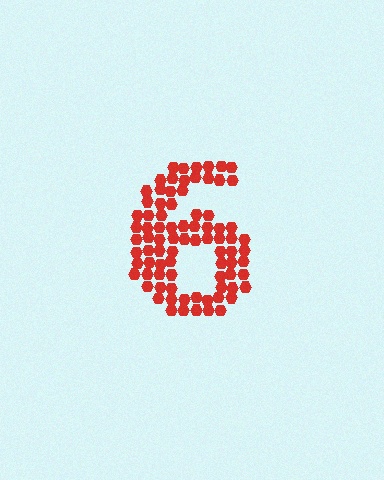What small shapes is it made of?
It is made of small hexagons.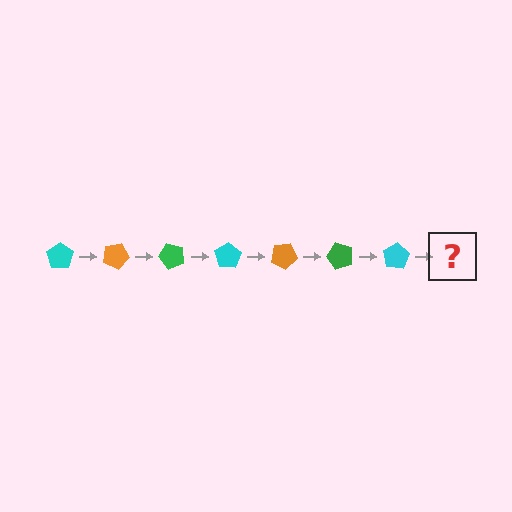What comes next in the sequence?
The next element should be an orange pentagon, rotated 175 degrees from the start.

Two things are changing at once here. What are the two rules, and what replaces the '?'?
The two rules are that it rotates 25 degrees each step and the color cycles through cyan, orange, and green. The '?' should be an orange pentagon, rotated 175 degrees from the start.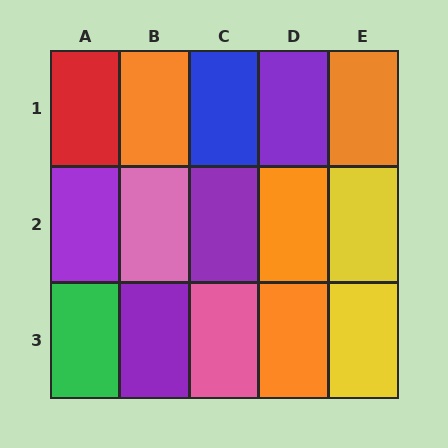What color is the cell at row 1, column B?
Orange.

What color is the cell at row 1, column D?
Purple.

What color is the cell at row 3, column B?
Purple.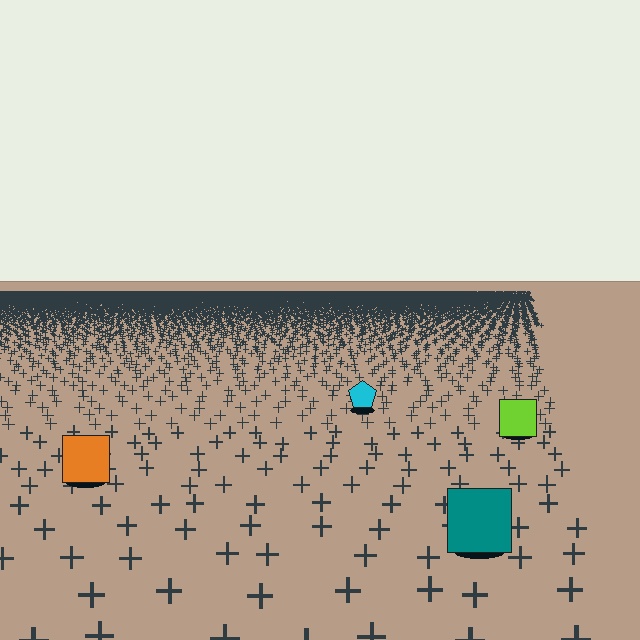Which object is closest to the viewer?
The teal square is closest. The texture marks near it are larger and more spread out.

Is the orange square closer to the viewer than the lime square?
Yes. The orange square is closer — you can tell from the texture gradient: the ground texture is coarser near it.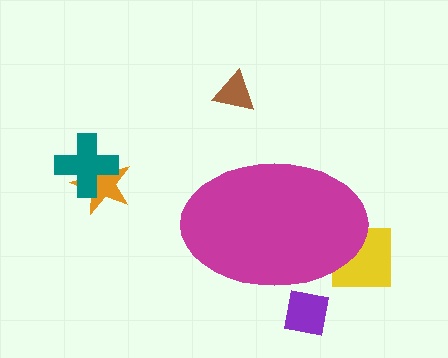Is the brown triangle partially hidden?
No, the brown triangle is fully visible.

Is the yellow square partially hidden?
Yes, the yellow square is partially hidden behind the magenta ellipse.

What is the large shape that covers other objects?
A magenta ellipse.